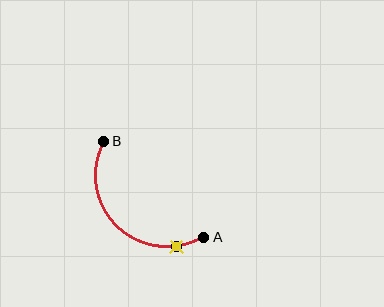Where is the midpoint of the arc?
The arc midpoint is the point on the curve farthest from the straight line joining A and B. It sits below and to the left of that line.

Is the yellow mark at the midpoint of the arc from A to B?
No. The yellow mark lies on the arc but is closer to endpoint A. The arc midpoint would be at the point on the curve equidistant along the arc from both A and B.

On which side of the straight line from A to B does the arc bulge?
The arc bulges below and to the left of the straight line connecting A and B.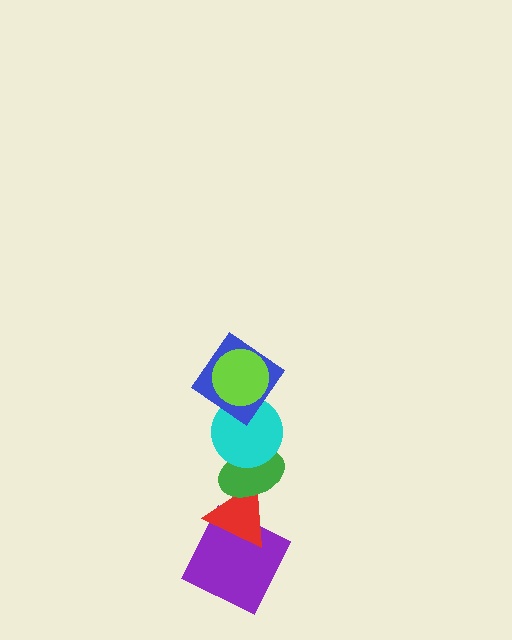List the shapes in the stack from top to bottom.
From top to bottom: the lime circle, the blue diamond, the cyan circle, the green ellipse, the red triangle, the purple square.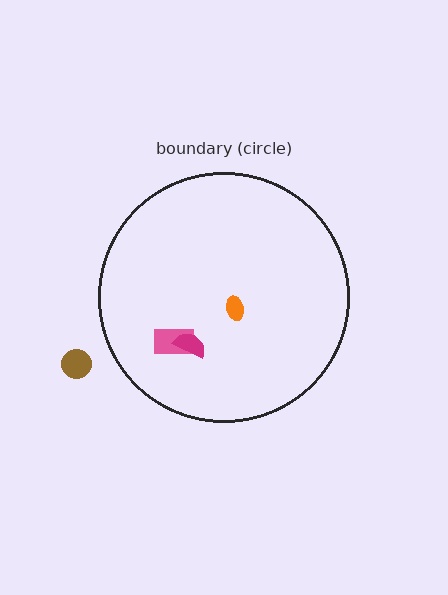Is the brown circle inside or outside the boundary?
Outside.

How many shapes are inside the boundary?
3 inside, 1 outside.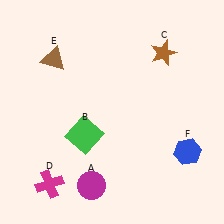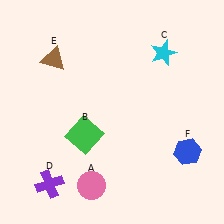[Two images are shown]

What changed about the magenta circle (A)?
In Image 1, A is magenta. In Image 2, it changed to pink.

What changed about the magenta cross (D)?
In Image 1, D is magenta. In Image 2, it changed to purple.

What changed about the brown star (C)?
In Image 1, C is brown. In Image 2, it changed to cyan.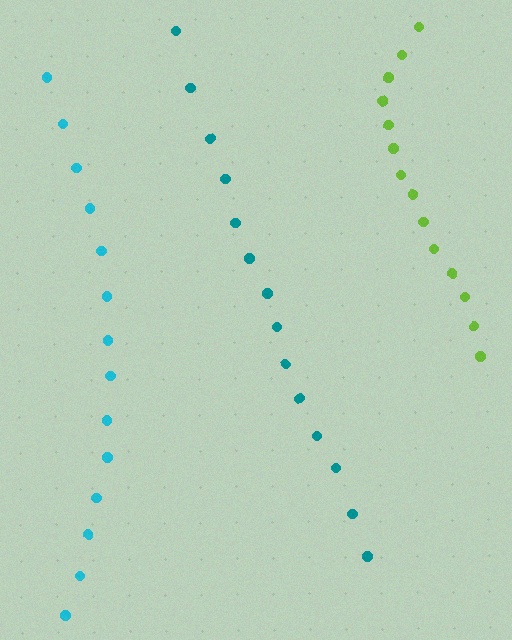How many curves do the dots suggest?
There are 3 distinct paths.